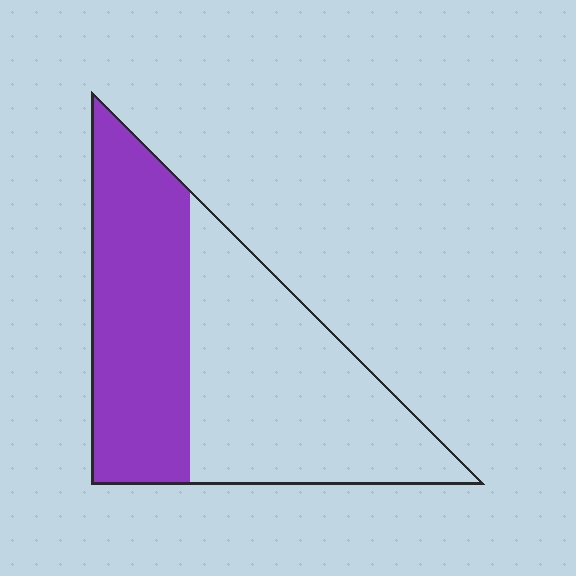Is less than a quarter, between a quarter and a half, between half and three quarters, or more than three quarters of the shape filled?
Between a quarter and a half.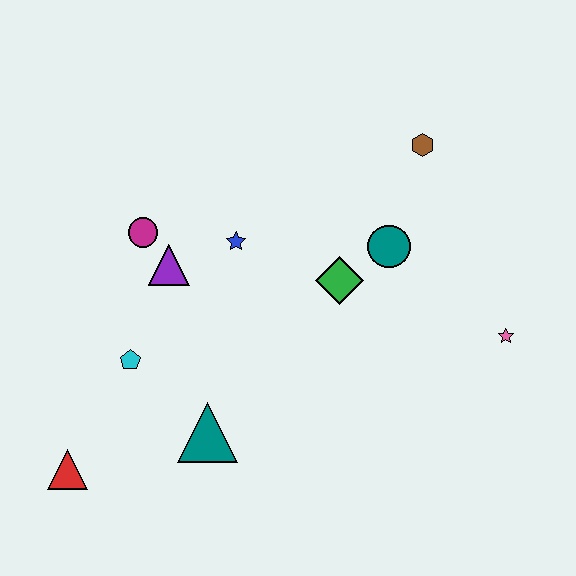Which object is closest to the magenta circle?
The purple triangle is closest to the magenta circle.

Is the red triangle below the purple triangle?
Yes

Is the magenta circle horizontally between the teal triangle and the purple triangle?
No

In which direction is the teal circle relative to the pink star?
The teal circle is to the left of the pink star.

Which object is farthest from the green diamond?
The red triangle is farthest from the green diamond.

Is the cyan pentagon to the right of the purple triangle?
No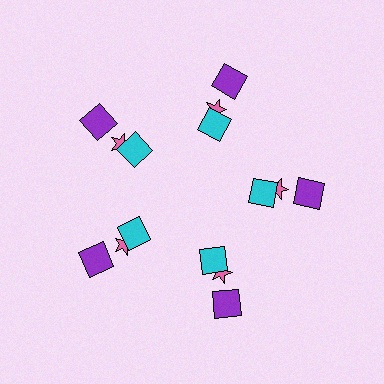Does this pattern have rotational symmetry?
Yes, this pattern has 5-fold rotational symmetry. It looks the same after rotating 72 degrees around the center.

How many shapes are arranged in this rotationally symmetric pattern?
There are 15 shapes, arranged in 5 groups of 3.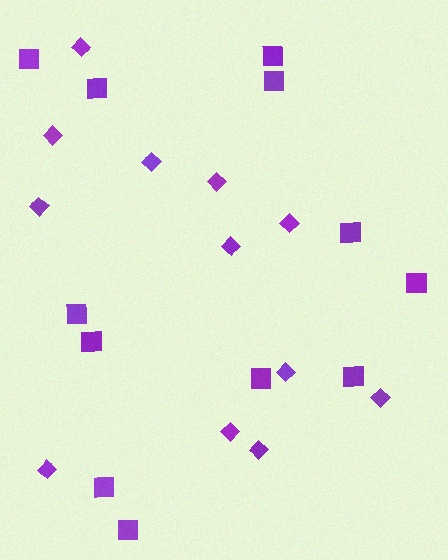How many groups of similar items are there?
There are 2 groups: one group of squares (12) and one group of diamonds (12).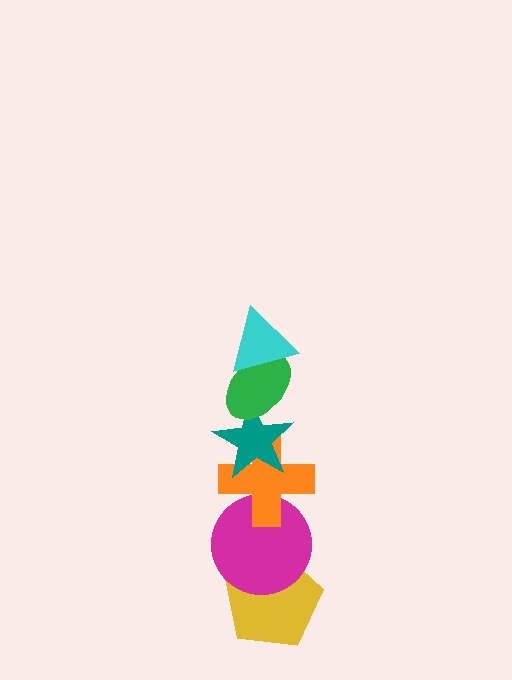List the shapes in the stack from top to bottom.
From top to bottom: the cyan triangle, the green ellipse, the teal star, the orange cross, the magenta circle, the yellow pentagon.